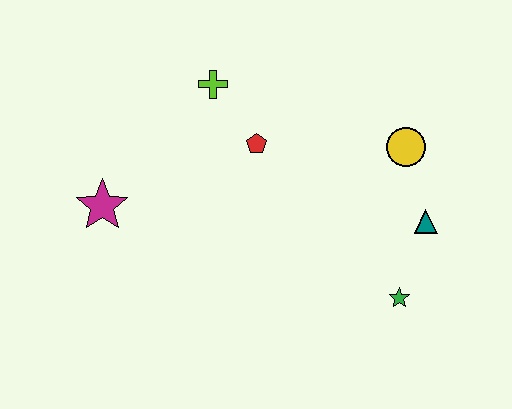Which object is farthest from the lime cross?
The green star is farthest from the lime cross.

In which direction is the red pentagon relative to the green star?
The red pentagon is above the green star.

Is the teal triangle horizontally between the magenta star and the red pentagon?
No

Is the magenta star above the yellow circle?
No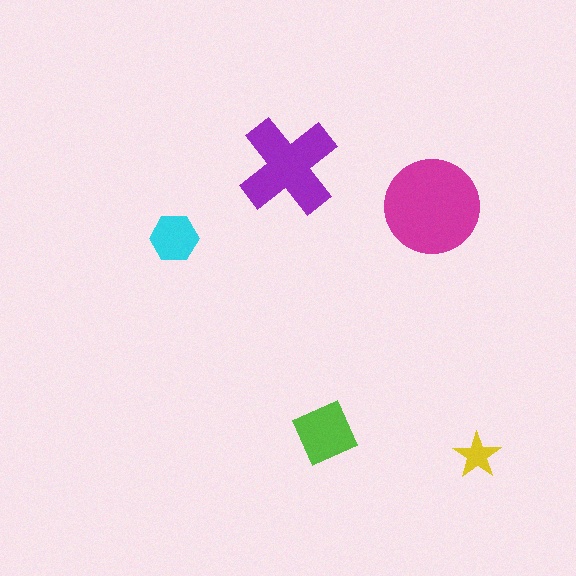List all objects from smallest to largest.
The yellow star, the cyan hexagon, the lime square, the purple cross, the magenta circle.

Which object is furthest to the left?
The cyan hexagon is leftmost.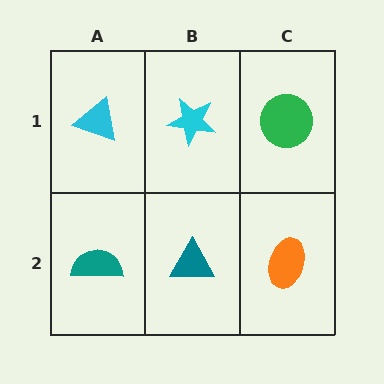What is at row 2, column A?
A teal semicircle.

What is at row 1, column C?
A green circle.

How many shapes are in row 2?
3 shapes.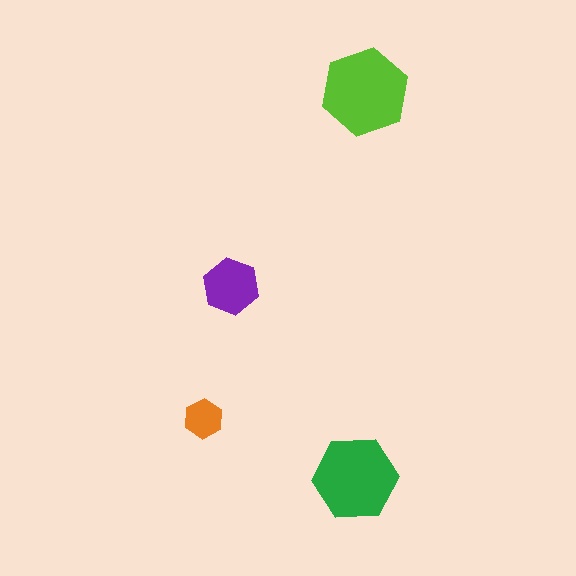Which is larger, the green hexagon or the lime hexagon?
The lime one.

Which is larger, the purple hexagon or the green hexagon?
The green one.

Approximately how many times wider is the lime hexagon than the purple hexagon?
About 1.5 times wider.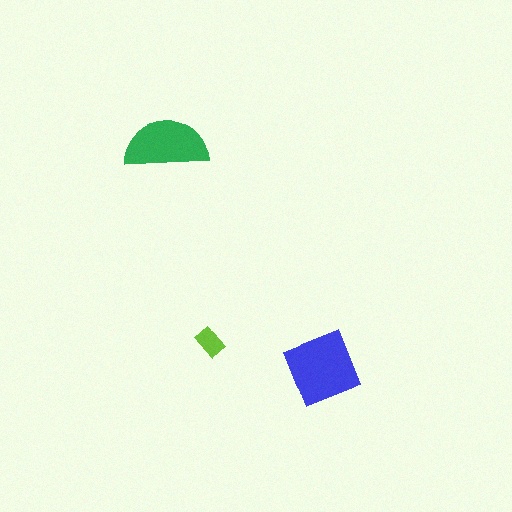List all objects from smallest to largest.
The lime rectangle, the green semicircle, the blue diamond.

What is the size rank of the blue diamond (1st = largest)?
1st.